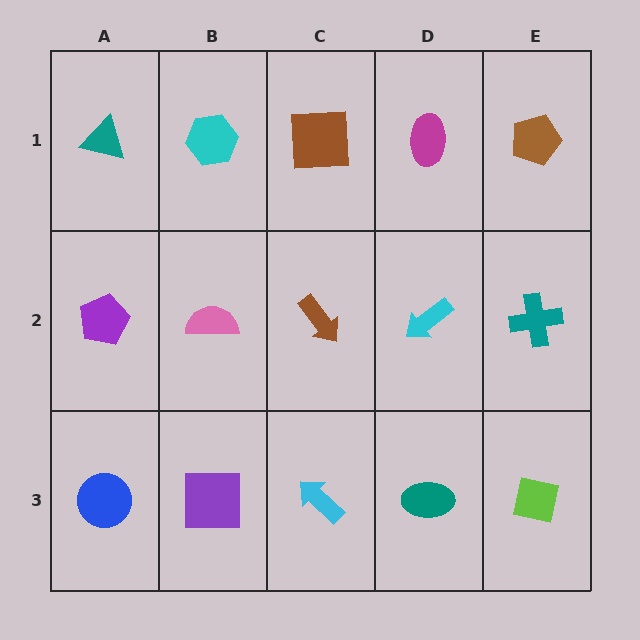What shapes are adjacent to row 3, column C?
A brown arrow (row 2, column C), a purple square (row 3, column B), a teal ellipse (row 3, column D).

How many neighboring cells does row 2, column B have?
4.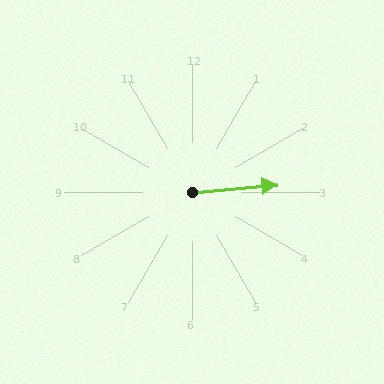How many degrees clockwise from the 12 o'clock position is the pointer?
Approximately 85 degrees.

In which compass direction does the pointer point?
East.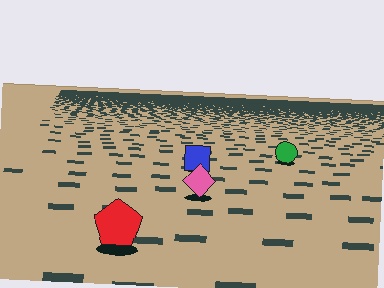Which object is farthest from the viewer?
The green circle is farthest from the viewer. It appears smaller and the ground texture around it is denser.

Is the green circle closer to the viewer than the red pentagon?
No. The red pentagon is closer — you can tell from the texture gradient: the ground texture is coarser near it.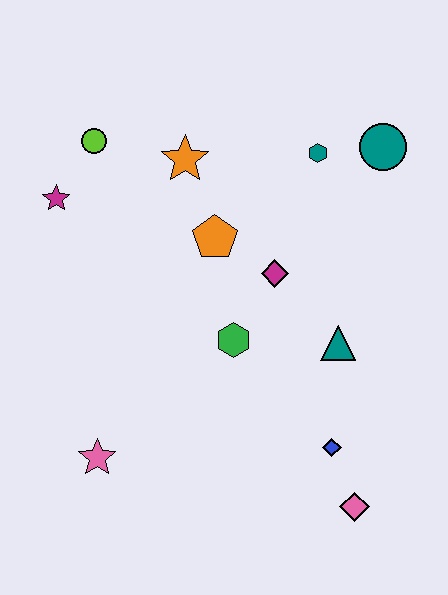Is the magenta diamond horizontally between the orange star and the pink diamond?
Yes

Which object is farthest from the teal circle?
The pink star is farthest from the teal circle.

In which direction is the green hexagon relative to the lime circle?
The green hexagon is below the lime circle.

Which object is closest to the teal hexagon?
The teal circle is closest to the teal hexagon.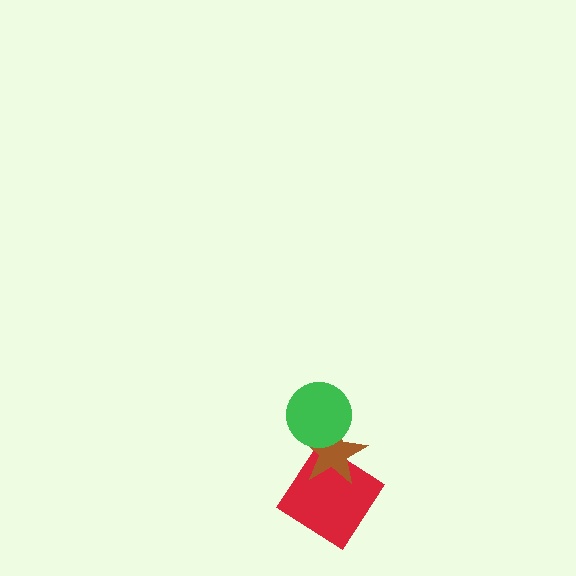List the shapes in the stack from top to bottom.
From top to bottom: the green circle, the brown star, the red diamond.